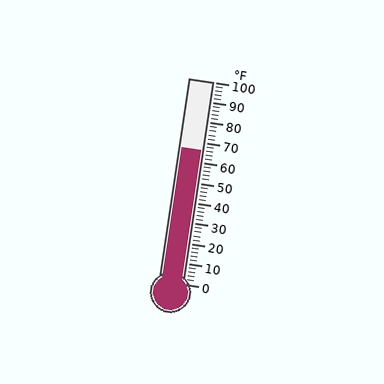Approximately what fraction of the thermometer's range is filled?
The thermometer is filled to approximately 65% of its range.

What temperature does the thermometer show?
The thermometer shows approximately 66°F.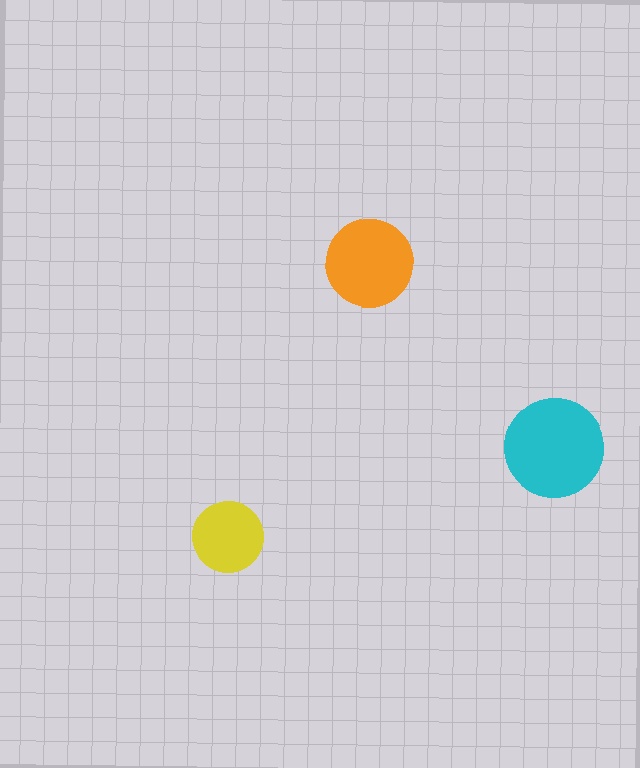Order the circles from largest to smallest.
the cyan one, the orange one, the yellow one.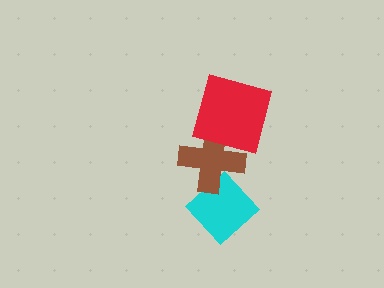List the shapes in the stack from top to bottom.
From top to bottom: the red square, the brown cross, the cyan diamond.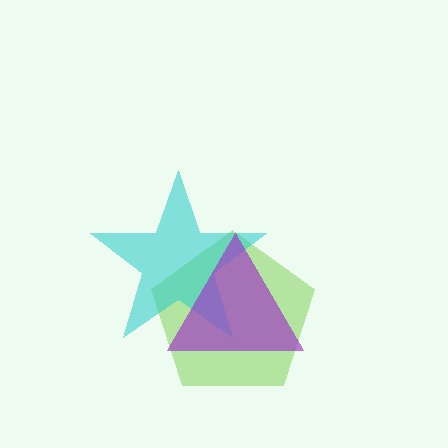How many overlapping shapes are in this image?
There are 3 overlapping shapes in the image.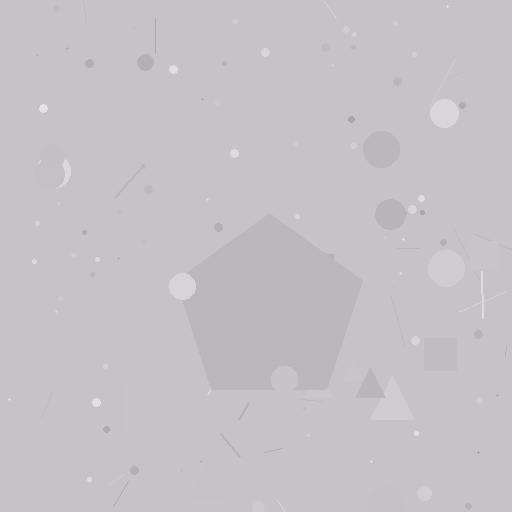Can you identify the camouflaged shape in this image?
The camouflaged shape is a pentagon.